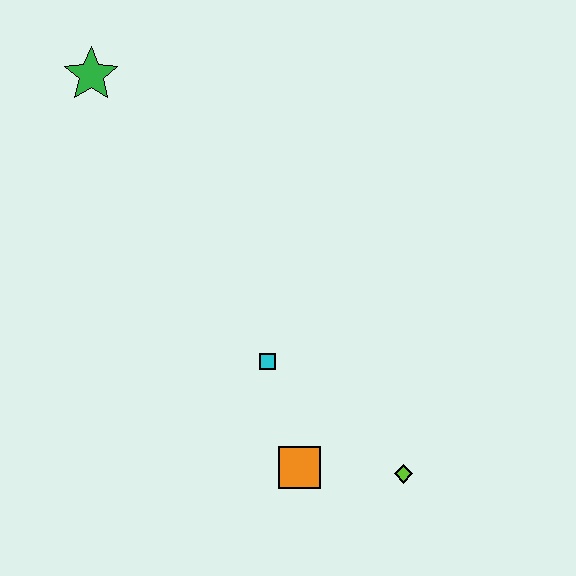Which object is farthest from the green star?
The lime diamond is farthest from the green star.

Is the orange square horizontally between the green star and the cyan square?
No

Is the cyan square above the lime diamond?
Yes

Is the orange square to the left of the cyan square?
No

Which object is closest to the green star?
The cyan square is closest to the green star.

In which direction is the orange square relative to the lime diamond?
The orange square is to the left of the lime diamond.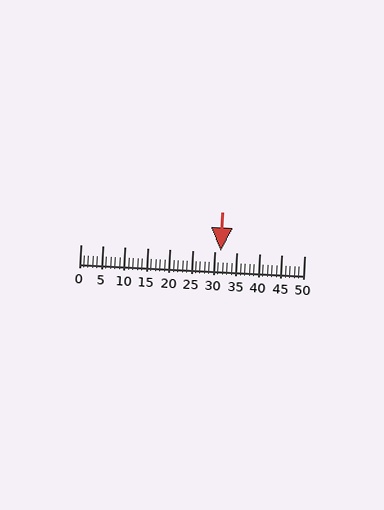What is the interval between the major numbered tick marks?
The major tick marks are spaced 5 units apart.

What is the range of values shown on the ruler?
The ruler shows values from 0 to 50.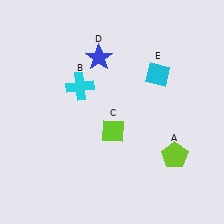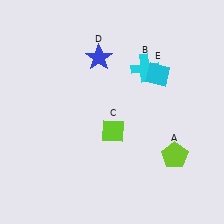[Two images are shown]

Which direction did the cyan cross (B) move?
The cyan cross (B) moved right.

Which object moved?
The cyan cross (B) moved right.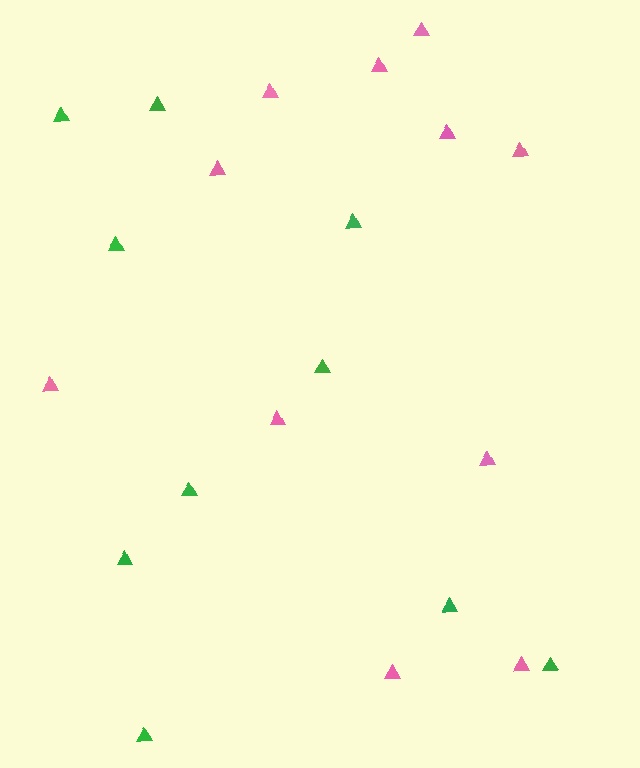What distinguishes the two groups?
There are 2 groups: one group of green triangles (10) and one group of pink triangles (11).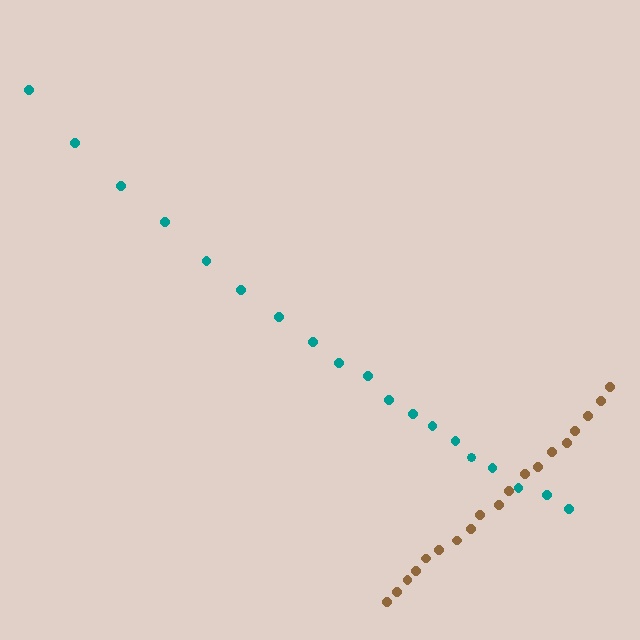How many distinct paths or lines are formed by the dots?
There are 2 distinct paths.